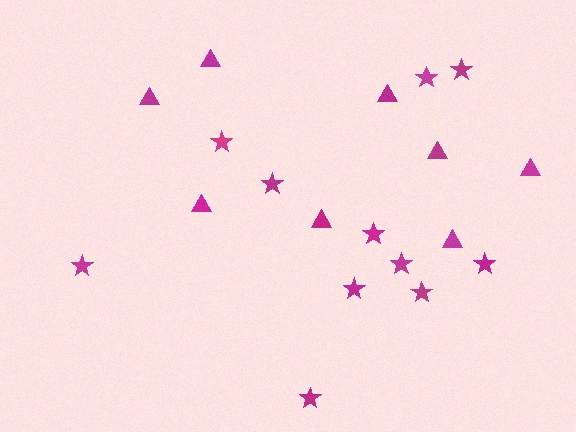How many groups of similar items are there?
There are 2 groups: one group of triangles (8) and one group of stars (11).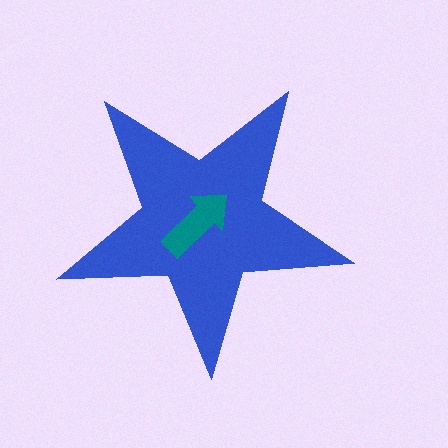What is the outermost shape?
The blue star.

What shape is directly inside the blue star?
The teal arrow.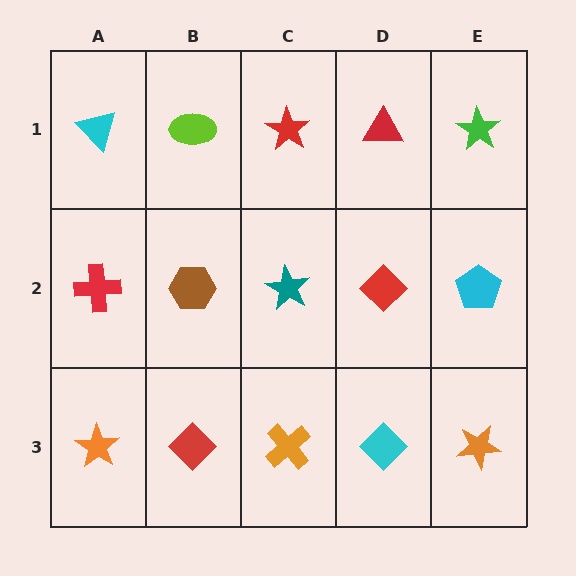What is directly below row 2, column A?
An orange star.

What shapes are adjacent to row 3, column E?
A cyan pentagon (row 2, column E), a cyan diamond (row 3, column D).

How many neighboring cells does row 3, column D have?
3.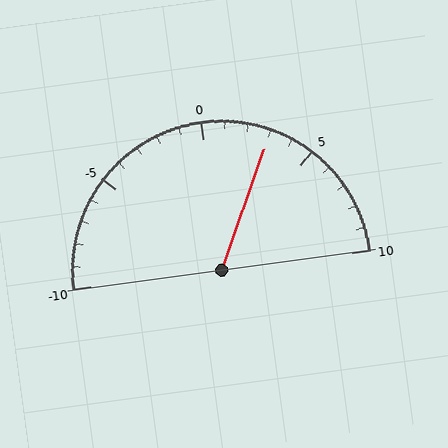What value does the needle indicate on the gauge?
The needle indicates approximately 3.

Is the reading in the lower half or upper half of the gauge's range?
The reading is in the upper half of the range (-10 to 10).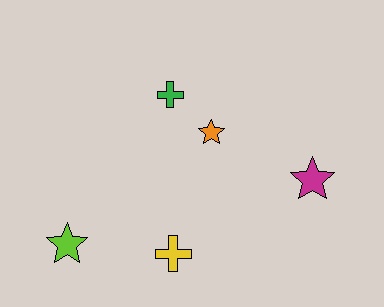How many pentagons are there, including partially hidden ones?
There are no pentagons.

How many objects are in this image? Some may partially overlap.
There are 5 objects.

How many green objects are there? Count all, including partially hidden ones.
There is 1 green object.